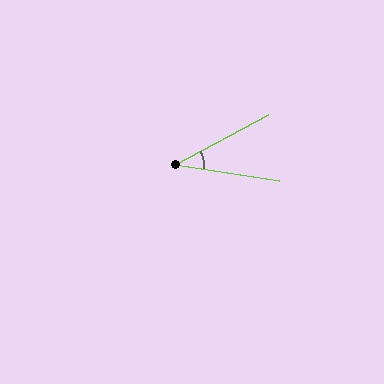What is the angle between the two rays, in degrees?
Approximately 37 degrees.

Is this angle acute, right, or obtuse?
It is acute.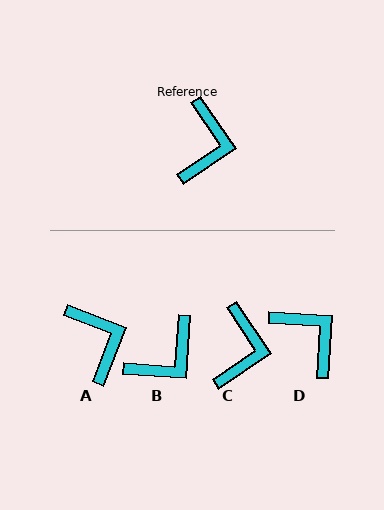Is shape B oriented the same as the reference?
No, it is off by about 37 degrees.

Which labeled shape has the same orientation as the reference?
C.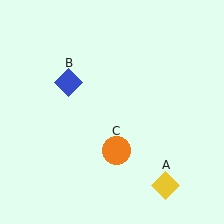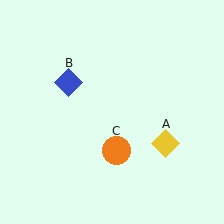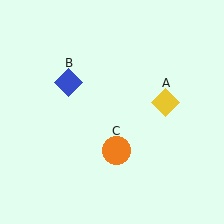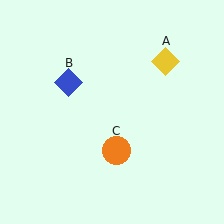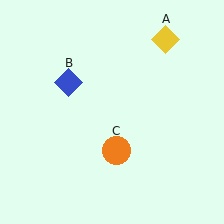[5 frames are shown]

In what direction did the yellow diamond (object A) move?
The yellow diamond (object A) moved up.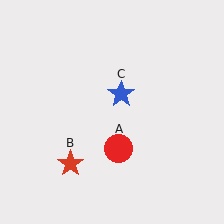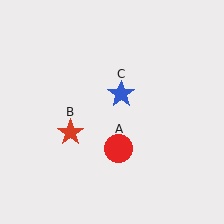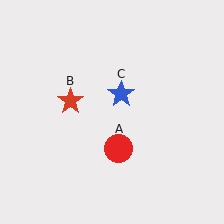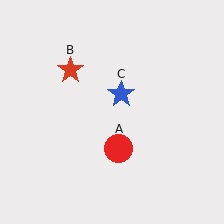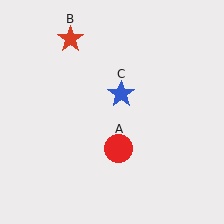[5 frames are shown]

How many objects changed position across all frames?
1 object changed position: red star (object B).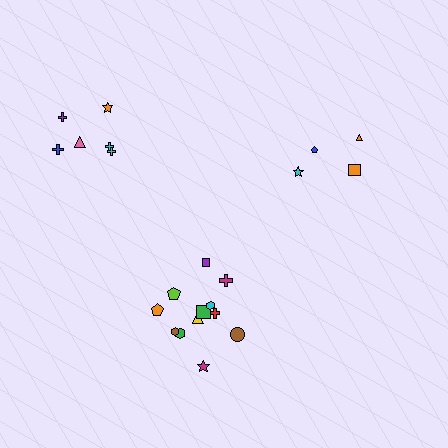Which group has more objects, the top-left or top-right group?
The top-left group.